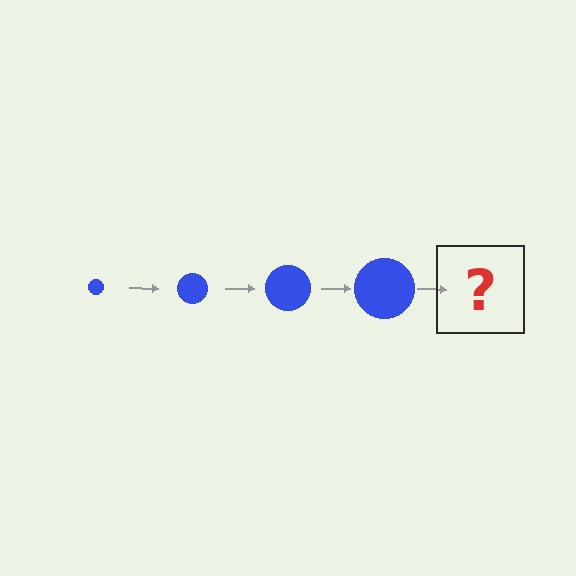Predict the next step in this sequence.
The next step is a blue circle, larger than the previous one.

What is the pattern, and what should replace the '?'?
The pattern is that the circle gets progressively larger each step. The '?' should be a blue circle, larger than the previous one.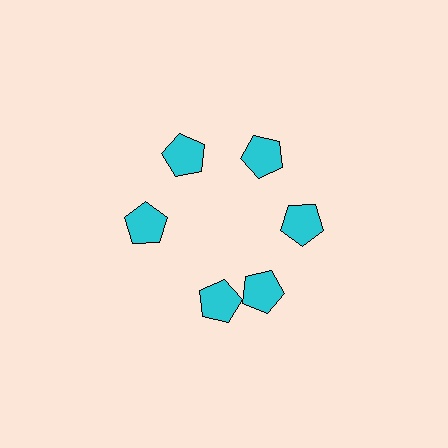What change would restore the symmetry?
The symmetry would be restored by rotating it back into even spacing with its neighbors so that all 6 pentagons sit at equal angles and equal distance from the center.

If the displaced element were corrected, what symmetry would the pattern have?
It would have 6-fold rotational symmetry — the pattern would map onto itself every 60 degrees.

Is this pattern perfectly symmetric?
No. The 6 cyan pentagons are arranged in a ring, but one element near the 7 o'clock position is rotated out of alignment along the ring, breaking the 6-fold rotational symmetry.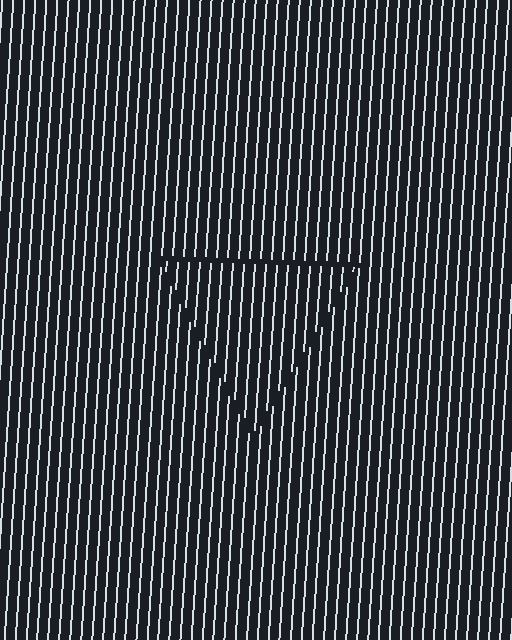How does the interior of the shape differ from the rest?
The interior of the shape contains the same grating, shifted by half a period — the contour is defined by the phase discontinuity where line-ends from the inner and outer gratings abut.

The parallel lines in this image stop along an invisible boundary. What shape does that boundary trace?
An illusory triangle. The interior of the shape contains the same grating, shifted by half a period — the contour is defined by the phase discontinuity where line-ends from the inner and outer gratings abut.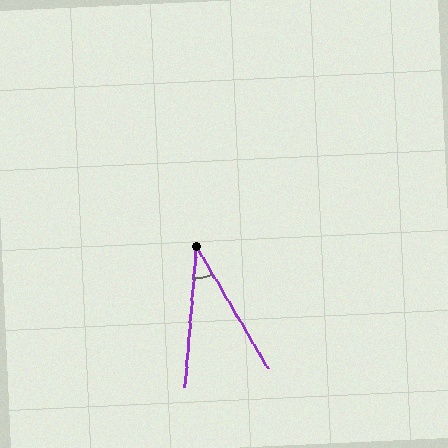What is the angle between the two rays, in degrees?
Approximately 35 degrees.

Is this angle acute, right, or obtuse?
It is acute.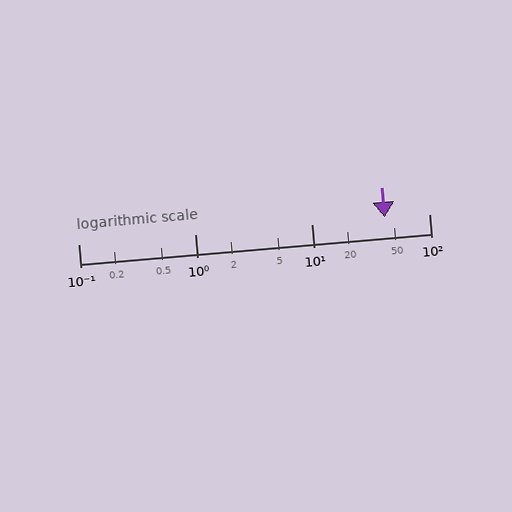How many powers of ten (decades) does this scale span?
The scale spans 3 decades, from 0.1 to 100.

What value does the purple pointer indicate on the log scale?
The pointer indicates approximately 42.